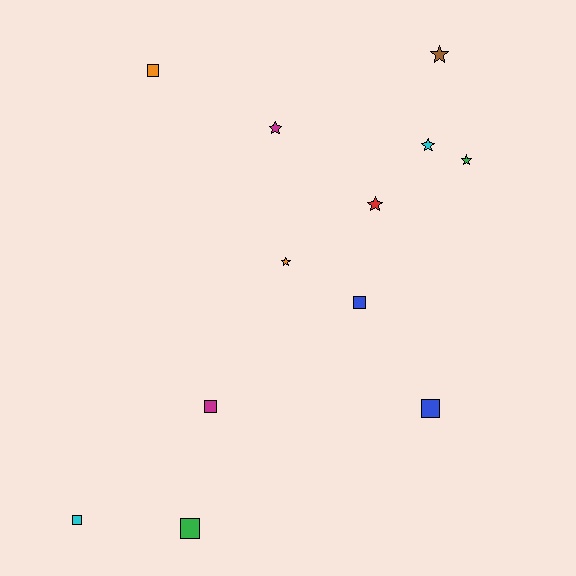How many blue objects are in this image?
There are 2 blue objects.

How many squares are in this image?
There are 6 squares.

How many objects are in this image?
There are 12 objects.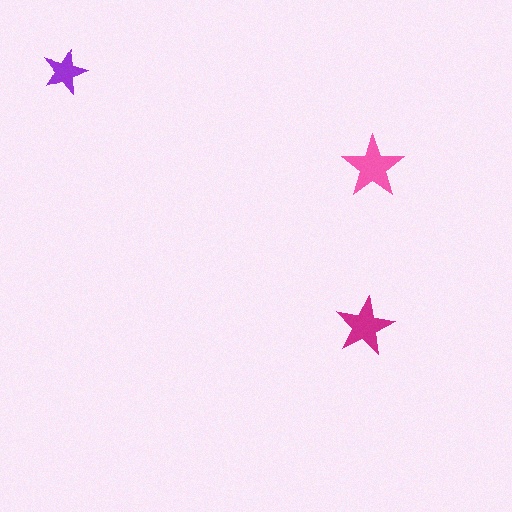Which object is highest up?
The purple star is topmost.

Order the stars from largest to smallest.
the pink one, the magenta one, the purple one.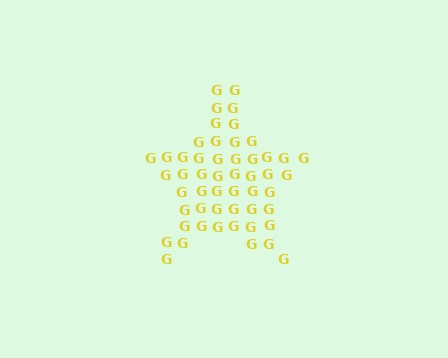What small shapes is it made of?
It is made of small letter G's.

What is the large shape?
The large shape is a star.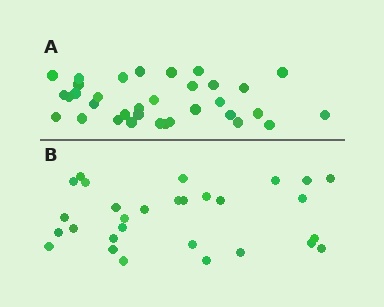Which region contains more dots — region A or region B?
Region A (the top region) has more dots.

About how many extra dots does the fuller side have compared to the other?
Region A has about 5 more dots than region B.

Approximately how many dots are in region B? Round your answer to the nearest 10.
About 30 dots. (The exact count is 29, which rounds to 30.)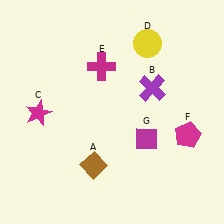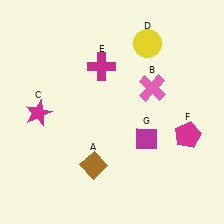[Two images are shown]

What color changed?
The cross (B) changed from purple in Image 1 to pink in Image 2.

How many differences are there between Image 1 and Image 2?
There is 1 difference between the two images.